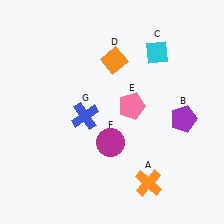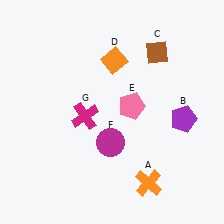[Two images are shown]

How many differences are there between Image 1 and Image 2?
There are 2 differences between the two images.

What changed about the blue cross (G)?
In Image 1, G is blue. In Image 2, it changed to magenta.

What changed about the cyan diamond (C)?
In Image 1, C is cyan. In Image 2, it changed to brown.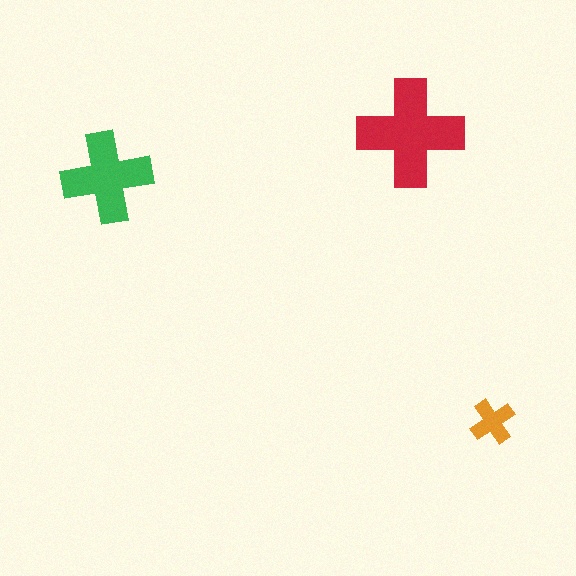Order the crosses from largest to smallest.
the red one, the green one, the orange one.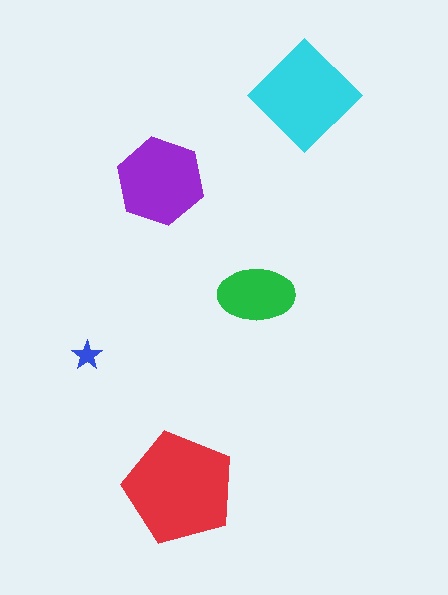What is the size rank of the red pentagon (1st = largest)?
1st.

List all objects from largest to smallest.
The red pentagon, the cyan diamond, the purple hexagon, the green ellipse, the blue star.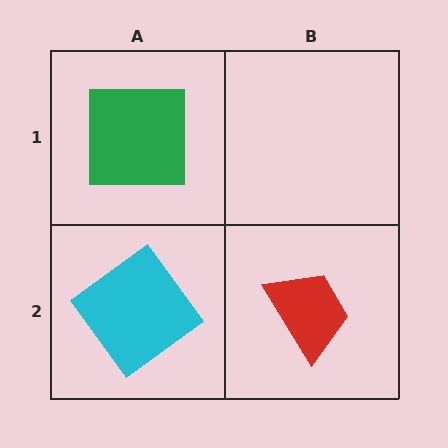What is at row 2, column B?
A red trapezoid.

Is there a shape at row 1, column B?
No, that cell is empty.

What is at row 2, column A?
A cyan diamond.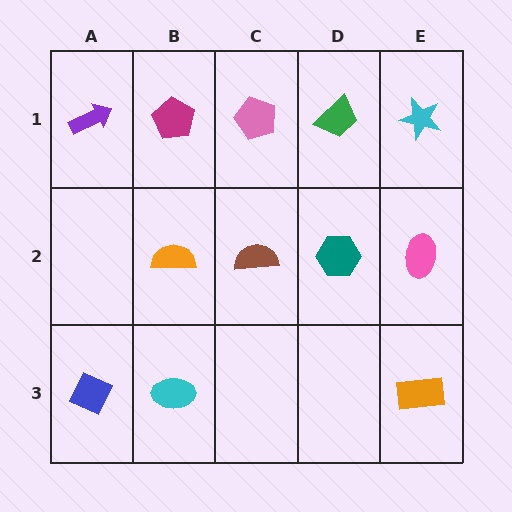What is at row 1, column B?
A magenta pentagon.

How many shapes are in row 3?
3 shapes.